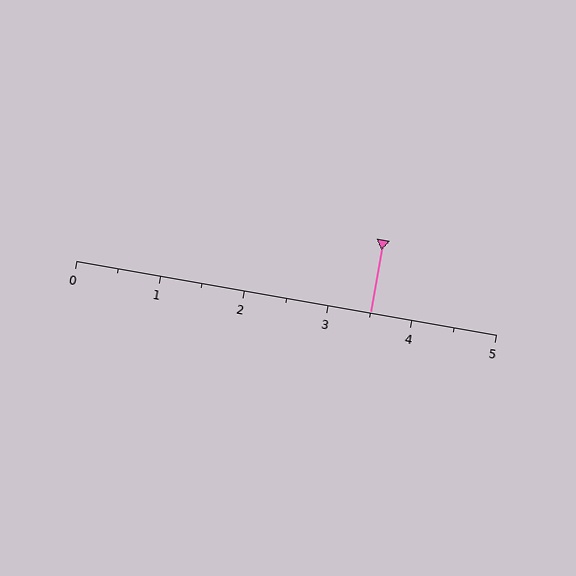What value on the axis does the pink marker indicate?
The marker indicates approximately 3.5.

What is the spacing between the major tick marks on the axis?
The major ticks are spaced 1 apart.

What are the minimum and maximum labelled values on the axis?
The axis runs from 0 to 5.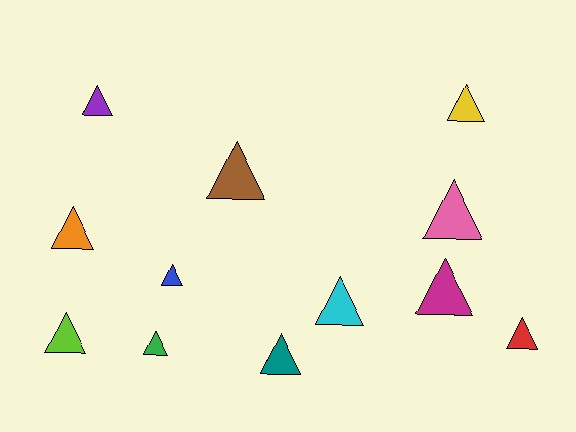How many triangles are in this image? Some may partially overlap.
There are 12 triangles.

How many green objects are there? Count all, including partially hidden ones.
There is 1 green object.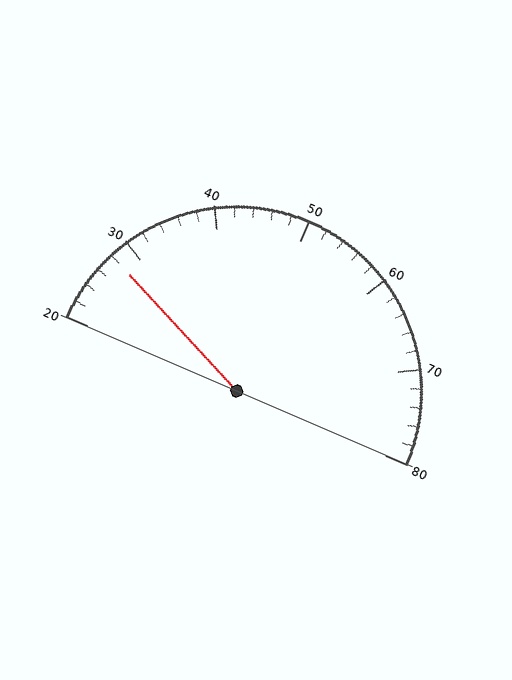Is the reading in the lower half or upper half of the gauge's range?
The reading is in the lower half of the range (20 to 80).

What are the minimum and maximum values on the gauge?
The gauge ranges from 20 to 80.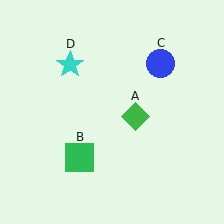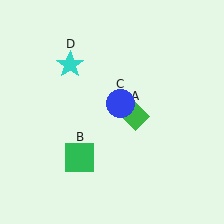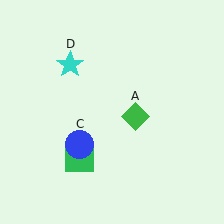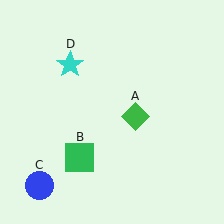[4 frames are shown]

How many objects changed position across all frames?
1 object changed position: blue circle (object C).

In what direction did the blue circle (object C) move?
The blue circle (object C) moved down and to the left.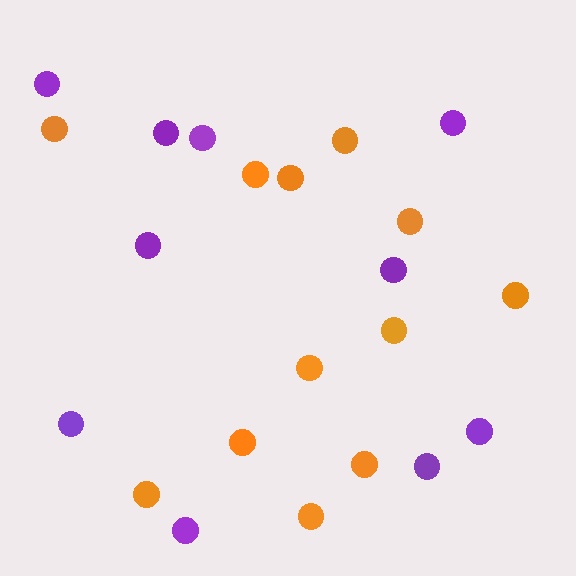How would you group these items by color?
There are 2 groups: one group of purple circles (10) and one group of orange circles (12).